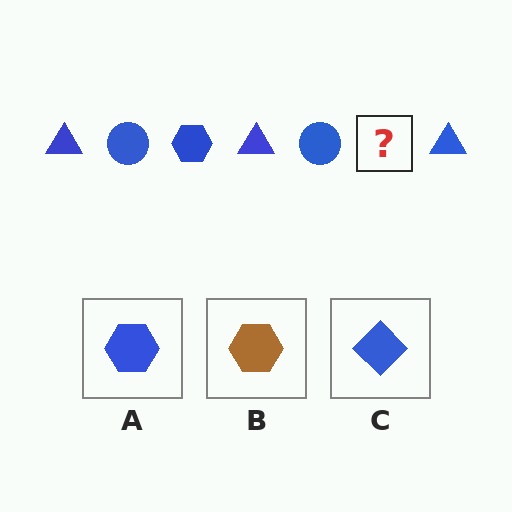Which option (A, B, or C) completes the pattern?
A.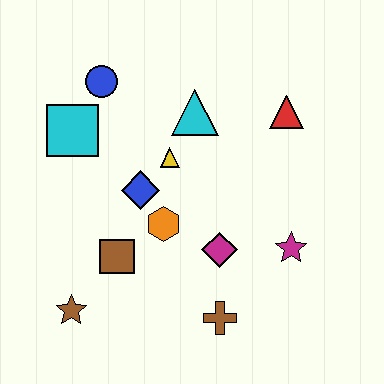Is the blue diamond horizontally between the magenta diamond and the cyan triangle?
No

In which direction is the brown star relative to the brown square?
The brown star is below the brown square.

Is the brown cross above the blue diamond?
No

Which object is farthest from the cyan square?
The magenta star is farthest from the cyan square.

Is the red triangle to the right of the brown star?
Yes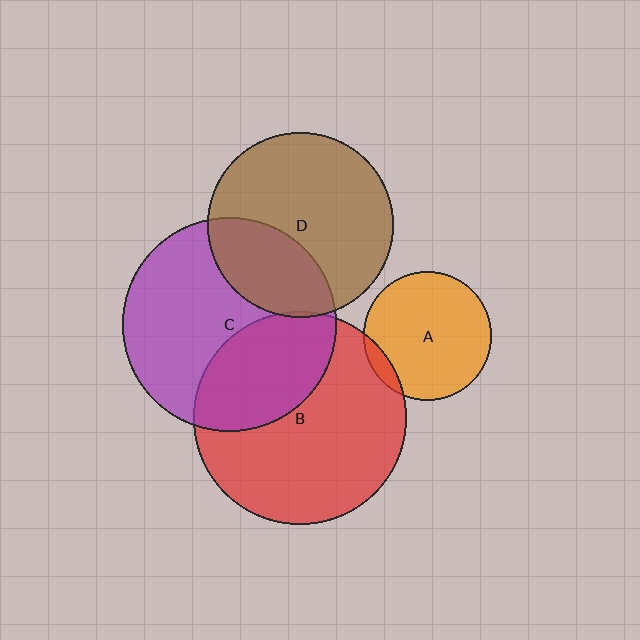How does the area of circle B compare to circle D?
Approximately 1.3 times.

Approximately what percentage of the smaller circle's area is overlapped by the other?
Approximately 30%.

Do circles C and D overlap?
Yes.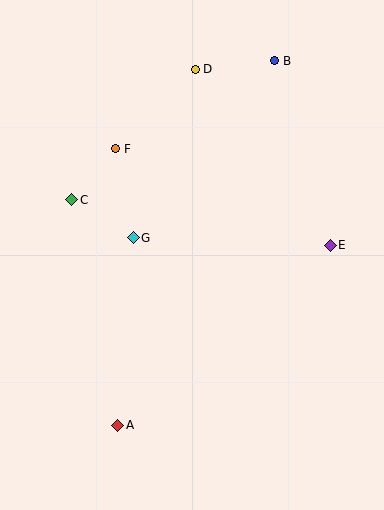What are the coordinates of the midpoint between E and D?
The midpoint between E and D is at (263, 157).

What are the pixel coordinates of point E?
Point E is at (330, 245).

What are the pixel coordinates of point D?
Point D is at (195, 69).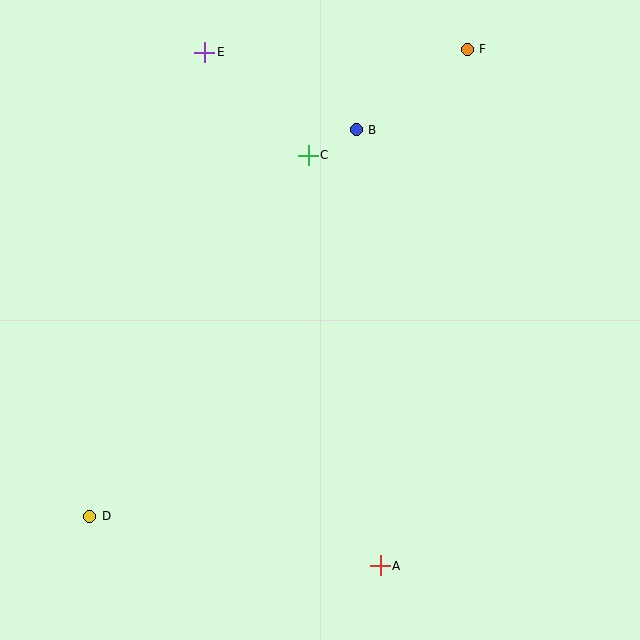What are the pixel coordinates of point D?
Point D is at (90, 516).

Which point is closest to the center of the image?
Point C at (308, 155) is closest to the center.